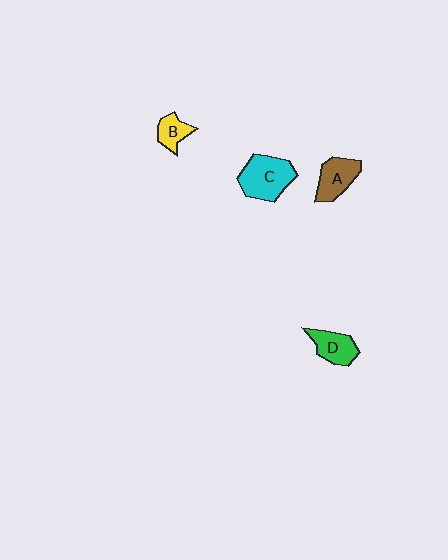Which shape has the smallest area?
Shape B (yellow).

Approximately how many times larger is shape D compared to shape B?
Approximately 1.4 times.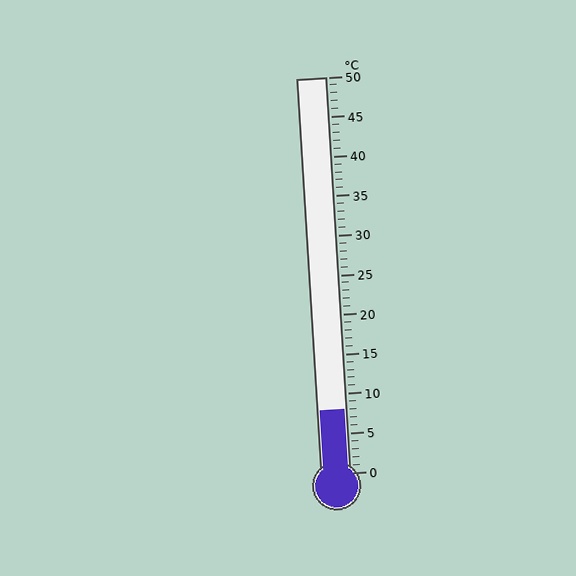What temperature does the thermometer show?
The thermometer shows approximately 8°C.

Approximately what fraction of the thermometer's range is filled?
The thermometer is filled to approximately 15% of its range.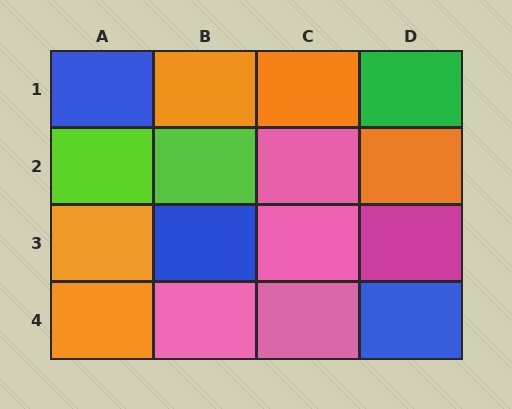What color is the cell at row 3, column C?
Pink.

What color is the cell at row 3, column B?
Blue.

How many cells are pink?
4 cells are pink.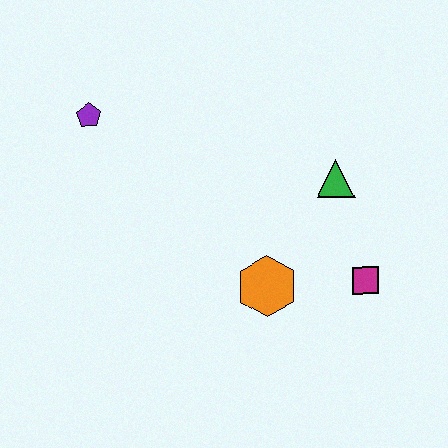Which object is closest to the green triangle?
The magenta square is closest to the green triangle.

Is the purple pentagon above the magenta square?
Yes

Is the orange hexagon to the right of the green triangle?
No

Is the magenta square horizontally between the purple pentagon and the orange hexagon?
No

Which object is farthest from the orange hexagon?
The purple pentagon is farthest from the orange hexagon.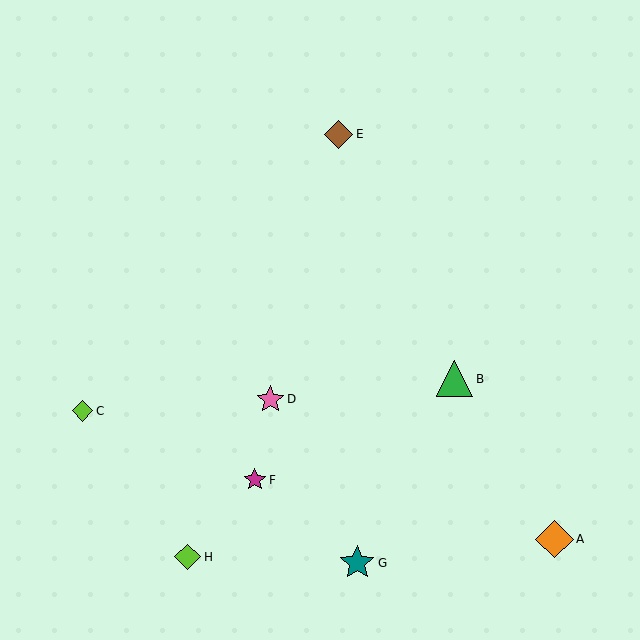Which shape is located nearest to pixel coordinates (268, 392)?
The pink star (labeled D) at (270, 399) is nearest to that location.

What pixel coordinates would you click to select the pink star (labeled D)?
Click at (270, 399) to select the pink star D.